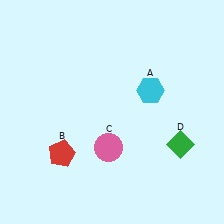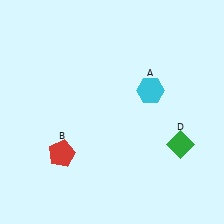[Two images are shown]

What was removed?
The pink circle (C) was removed in Image 2.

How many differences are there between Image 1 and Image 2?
There is 1 difference between the two images.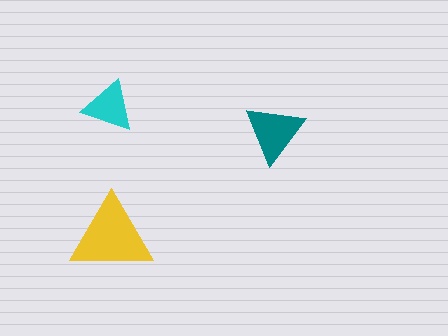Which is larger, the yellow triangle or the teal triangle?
The yellow one.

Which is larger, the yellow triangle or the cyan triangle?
The yellow one.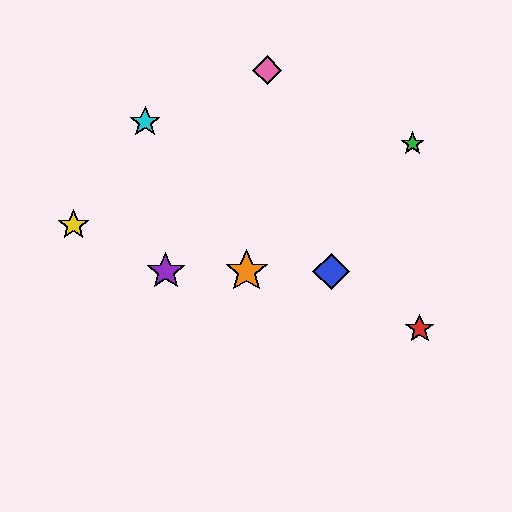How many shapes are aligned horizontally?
3 shapes (the blue diamond, the purple star, the orange star) are aligned horizontally.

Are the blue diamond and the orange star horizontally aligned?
Yes, both are at y≈271.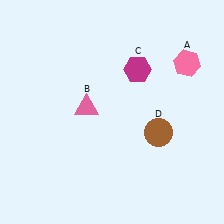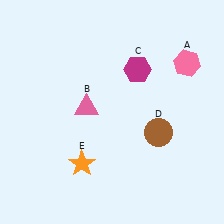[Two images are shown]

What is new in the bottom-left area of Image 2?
An orange star (E) was added in the bottom-left area of Image 2.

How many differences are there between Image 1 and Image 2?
There is 1 difference between the two images.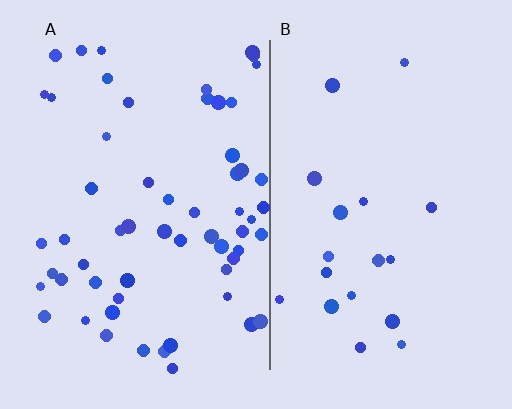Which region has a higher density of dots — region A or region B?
A (the left).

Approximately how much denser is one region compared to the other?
Approximately 3.2× — region A over region B.